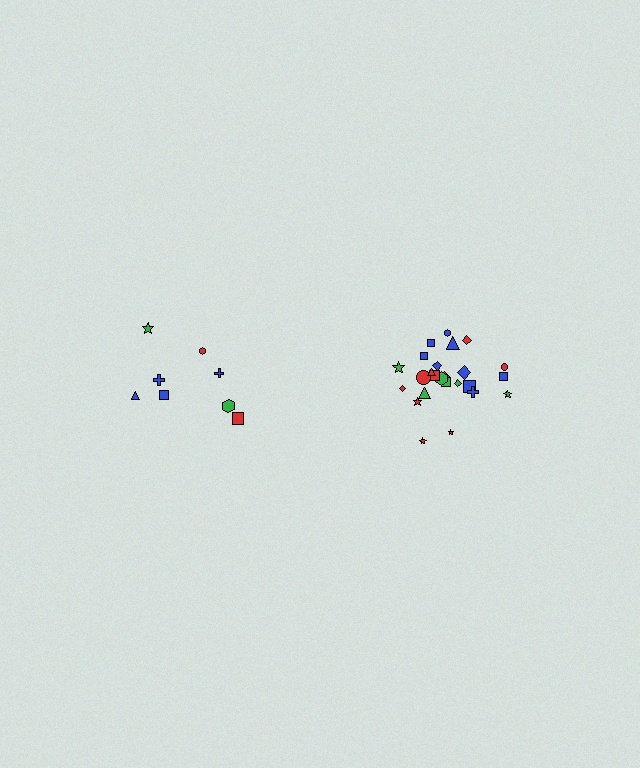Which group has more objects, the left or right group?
The right group.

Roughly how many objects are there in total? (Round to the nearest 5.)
Roughly 35 objects in total.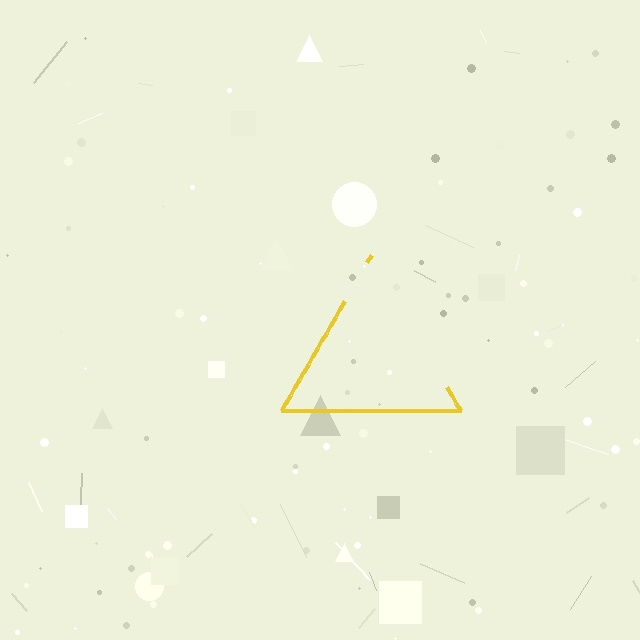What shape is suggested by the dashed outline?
The dashed outline suggests a triangle.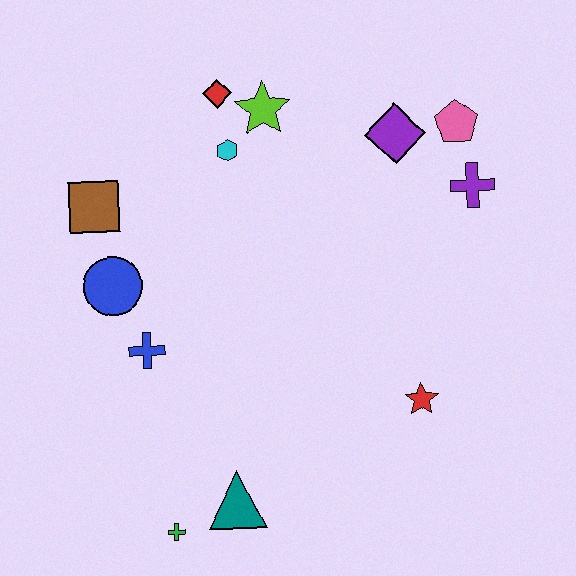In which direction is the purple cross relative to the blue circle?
The purple cross is to the right of the blue circle.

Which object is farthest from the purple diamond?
The green cross is farthest from the purple diamond.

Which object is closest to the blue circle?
The blue cross is closest to the blue circle.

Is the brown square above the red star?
Yes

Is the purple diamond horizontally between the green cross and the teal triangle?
No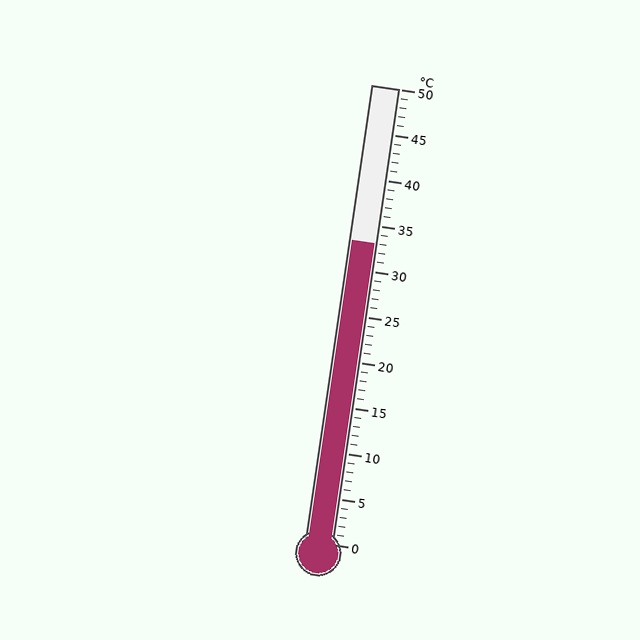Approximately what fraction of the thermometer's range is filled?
The thermometer is filled to approximately 65% of its range.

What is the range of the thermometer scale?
The thermometer scale ranges from 0°C to 50°C.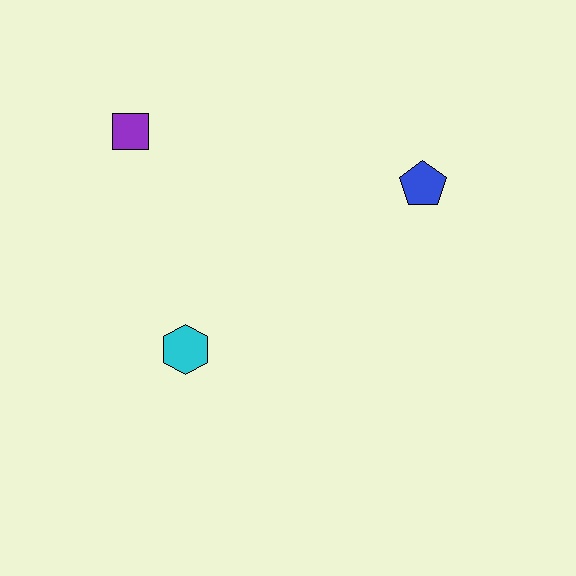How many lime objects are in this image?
There are no lime objects.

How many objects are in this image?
There are 3 objects.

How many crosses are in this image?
There are no crosses.